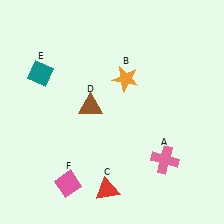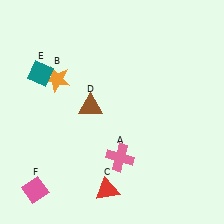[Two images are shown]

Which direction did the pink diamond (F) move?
The pink diamond (F) moved left.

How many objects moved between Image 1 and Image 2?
3 objects moved between the two images.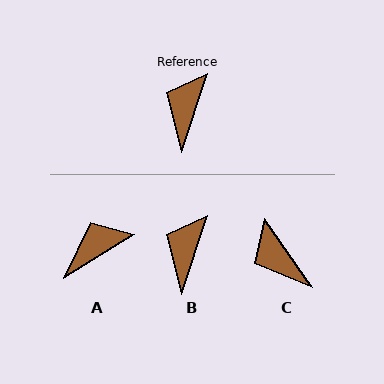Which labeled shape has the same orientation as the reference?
B.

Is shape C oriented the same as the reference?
No, it is off by about 54 degrees.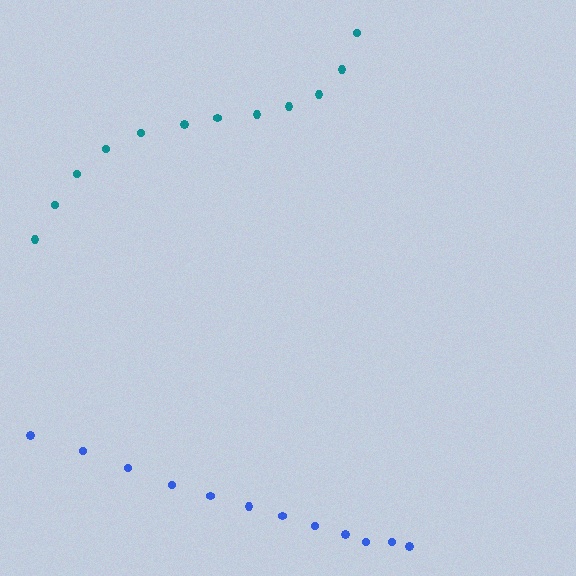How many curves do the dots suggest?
There are 2 distinct paths.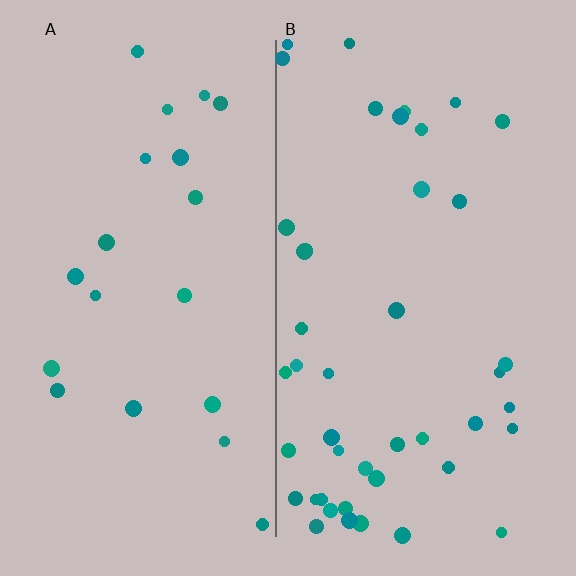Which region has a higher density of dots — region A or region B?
B (the right).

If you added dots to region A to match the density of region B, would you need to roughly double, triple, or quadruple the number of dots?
Approximately double.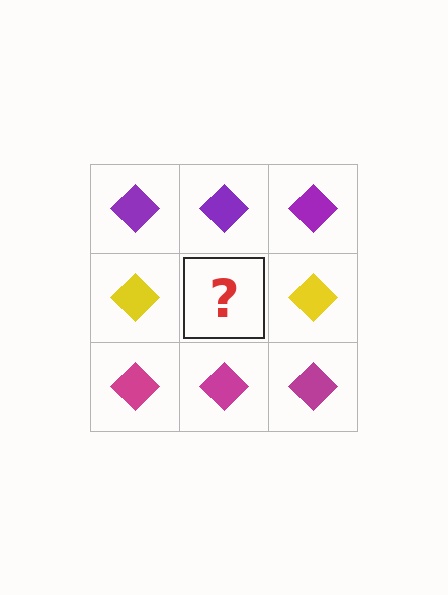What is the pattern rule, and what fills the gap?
The rule is that each row has a consistent color. The gap should be filled with a yellow diamond.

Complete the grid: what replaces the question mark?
The question mark should be replaced with a yellow diamond.